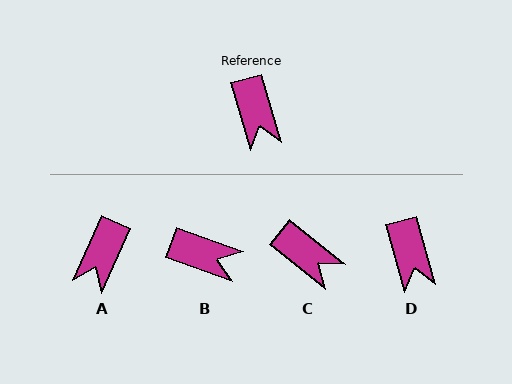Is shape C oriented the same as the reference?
No, it is off by about 35 degrees.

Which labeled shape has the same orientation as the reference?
D.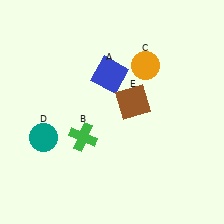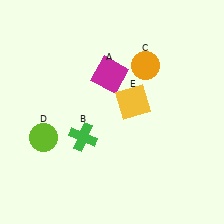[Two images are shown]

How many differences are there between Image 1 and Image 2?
There are 3 differences between the two images.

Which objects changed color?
A changed from blue to magenta. D changed from teal to lime. E changed from brown to yellow.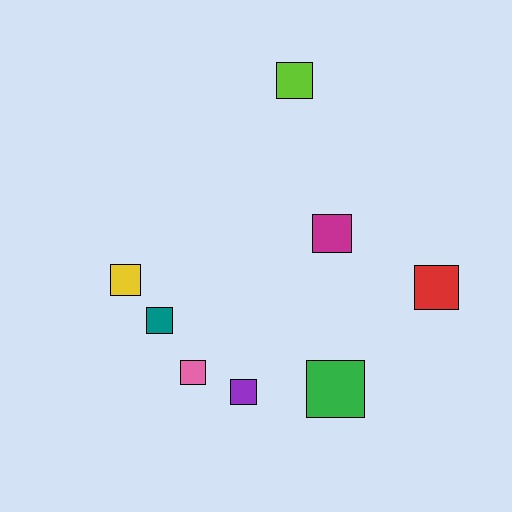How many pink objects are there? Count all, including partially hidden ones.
There is 1 pink object.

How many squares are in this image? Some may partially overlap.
There are 8 squares.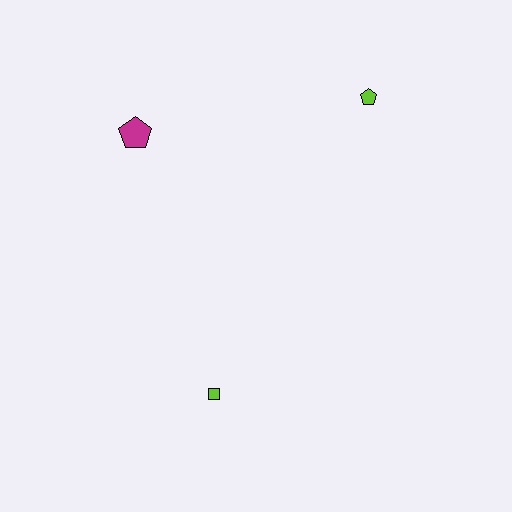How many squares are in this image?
There is 1 square.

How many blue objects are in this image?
There are no blue objects.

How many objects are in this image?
There are 3 objects.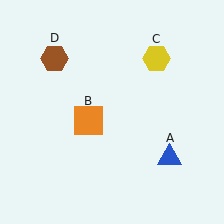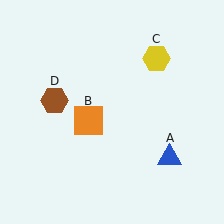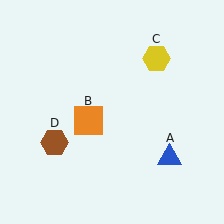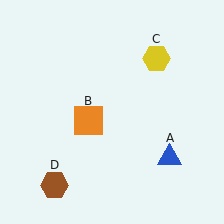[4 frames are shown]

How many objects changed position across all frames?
1 object changed position: brown hexagon (object D).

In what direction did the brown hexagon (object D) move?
The brown hexagon (object D) moved down.